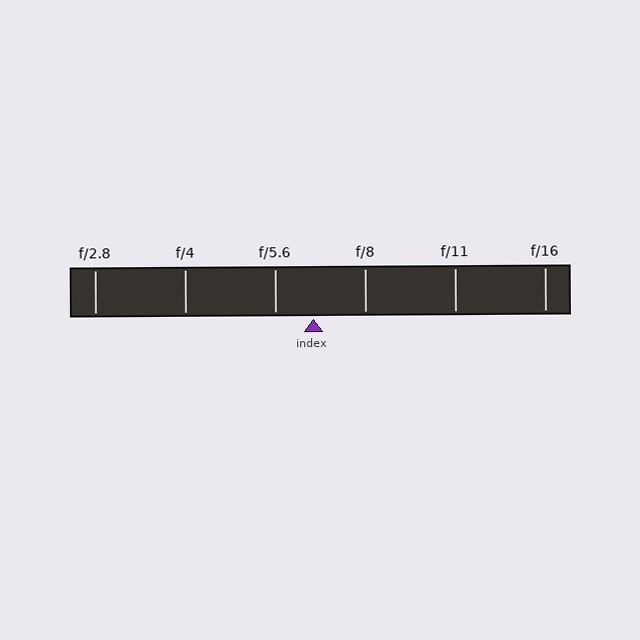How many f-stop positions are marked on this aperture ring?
There are 6 f-stop positions marked.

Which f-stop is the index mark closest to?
The index mark is closest to f/5.6.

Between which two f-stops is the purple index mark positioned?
The index mark is between f/5.6 and f/8.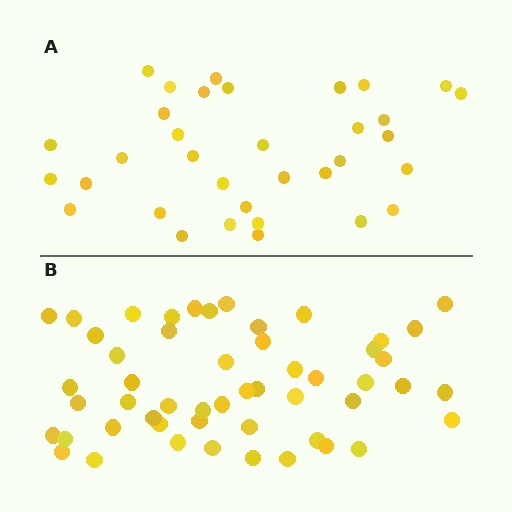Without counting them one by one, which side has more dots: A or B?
Region B (the bottom region) has more dots.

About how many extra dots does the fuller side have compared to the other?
Region B has approximately 20 more dots than region A.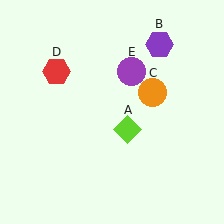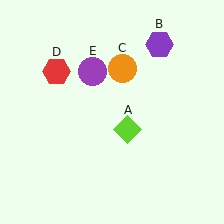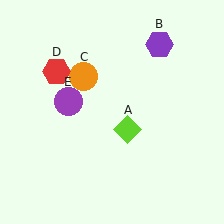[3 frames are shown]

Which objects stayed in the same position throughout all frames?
Lime diamond (object A) and purple hexagon (object B) and red hexagon (object D) remained stationary.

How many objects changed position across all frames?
2 objects changed position: orange circle (object C), purple circle (object E).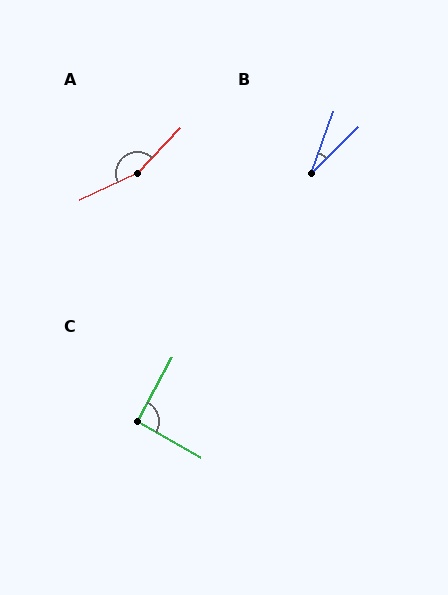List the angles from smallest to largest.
B (25°), C (92°), A (158°).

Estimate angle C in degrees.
Approximately 92 degrees.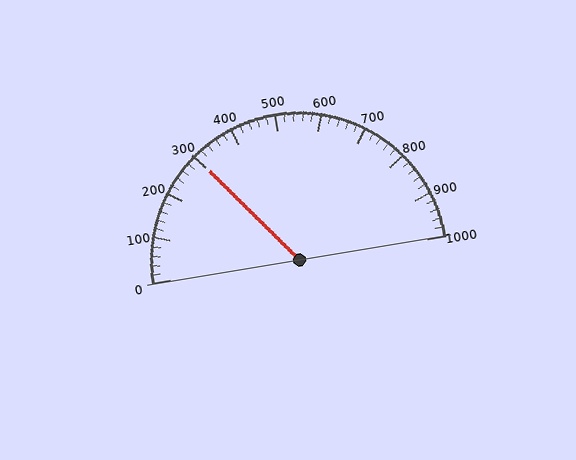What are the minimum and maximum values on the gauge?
The gauge ranges from 0 to 1000.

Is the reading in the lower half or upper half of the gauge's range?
The reading is in the lower half of the range (0 to 1000).